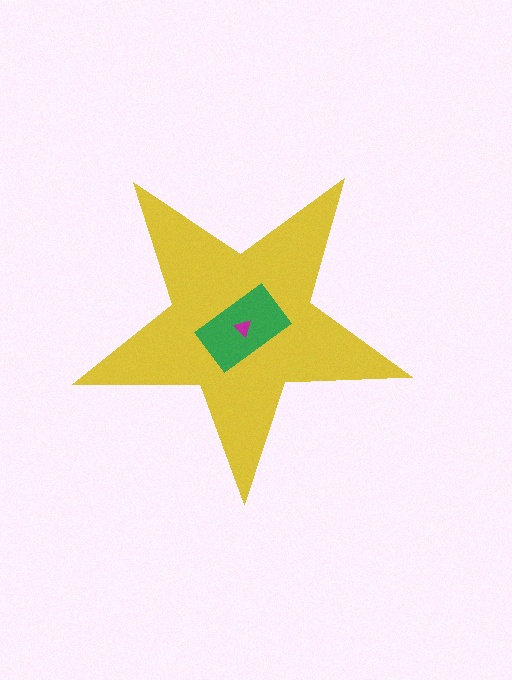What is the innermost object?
The magenta triangle.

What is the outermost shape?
The yellow star.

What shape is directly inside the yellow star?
The green rectangle.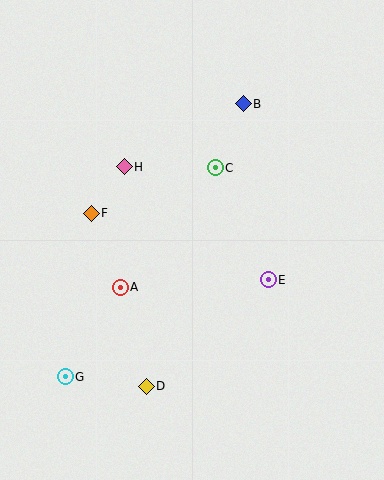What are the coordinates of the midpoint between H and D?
The midpoint between H and D is at (135, 276).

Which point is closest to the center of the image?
Point C at (215, 168) is closest to the center.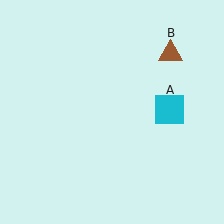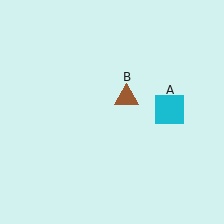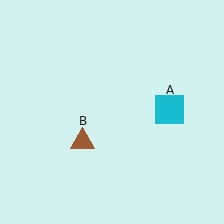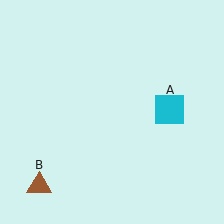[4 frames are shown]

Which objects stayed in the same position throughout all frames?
Cyan square (object A) remained stationary.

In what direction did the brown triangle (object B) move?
The brown triangle (object B) moved down and to the left.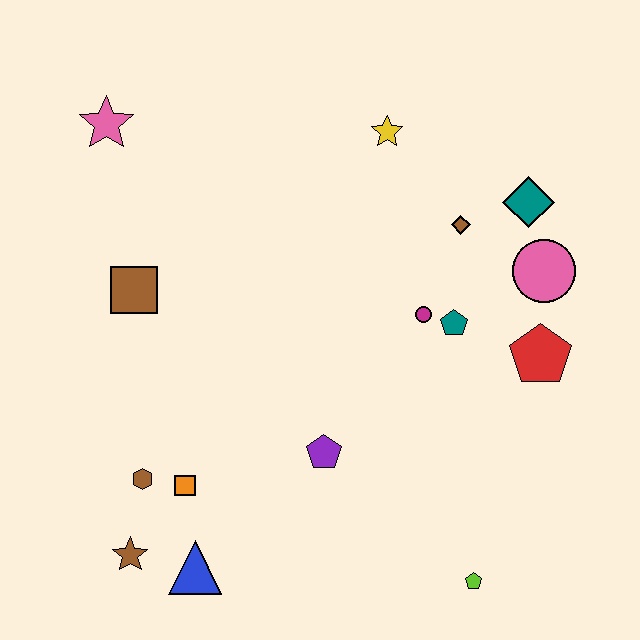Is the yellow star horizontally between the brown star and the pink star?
No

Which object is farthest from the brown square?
The lime pentagon is farthest from the brown square.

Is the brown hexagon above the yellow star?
No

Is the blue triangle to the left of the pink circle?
Yes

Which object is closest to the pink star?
The brown square is closest to the pink star.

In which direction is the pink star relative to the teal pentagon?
The pink star is to the left of the teal pentagon.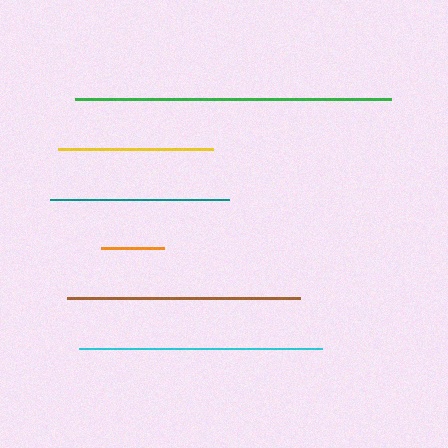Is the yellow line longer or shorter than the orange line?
The yellow line is longer than the orange line.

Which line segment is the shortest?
The orange line is the shortest at approximately 64 pixels.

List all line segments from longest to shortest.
From longest to shortest: green, cyan, brown, teal, yellow, orange.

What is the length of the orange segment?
The orange segment is approximately 64 pixels long.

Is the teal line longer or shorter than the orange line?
The teal line is longer than the orange line.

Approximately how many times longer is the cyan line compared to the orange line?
The cyan line is approximately 3.8 times the length of the orange line.